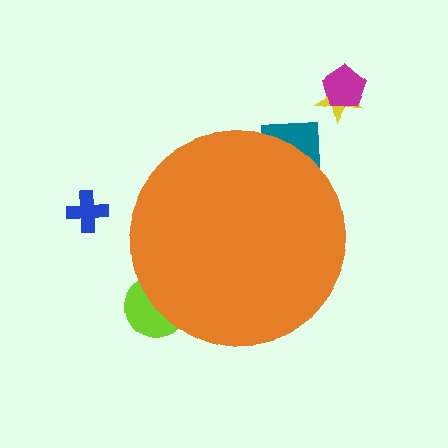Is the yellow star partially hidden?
No, the yellow star is fully visible.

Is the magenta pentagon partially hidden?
No, the magenta pentagon is fully visible.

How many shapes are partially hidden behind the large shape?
2 shapes are partially hidden.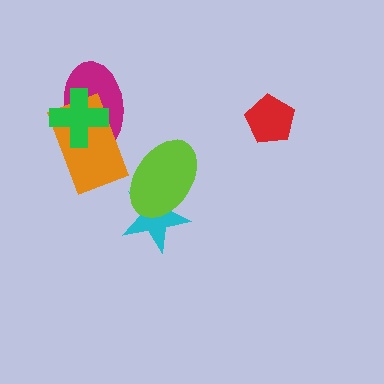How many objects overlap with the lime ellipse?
1 object overlaps with the lime ellipse.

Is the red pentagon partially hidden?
No, no other shape covers it.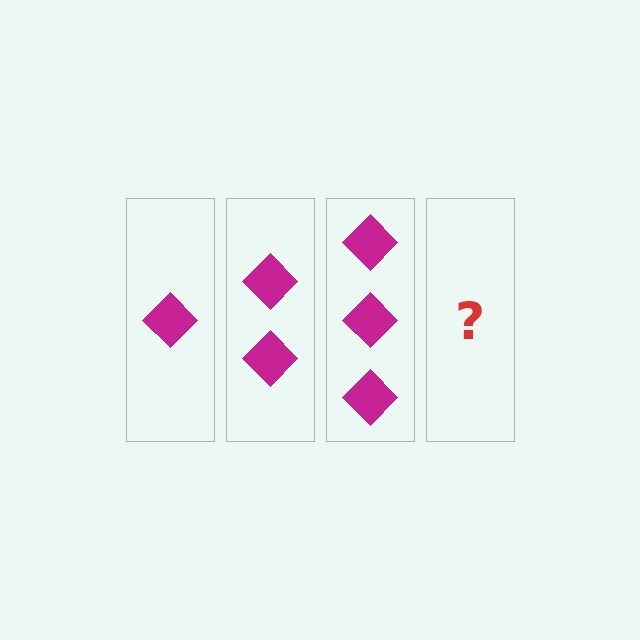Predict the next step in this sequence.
The next step is 4 diamonds.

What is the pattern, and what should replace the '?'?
The pattern is that each step adds one more diamond. The '?' should be 4 diamonds.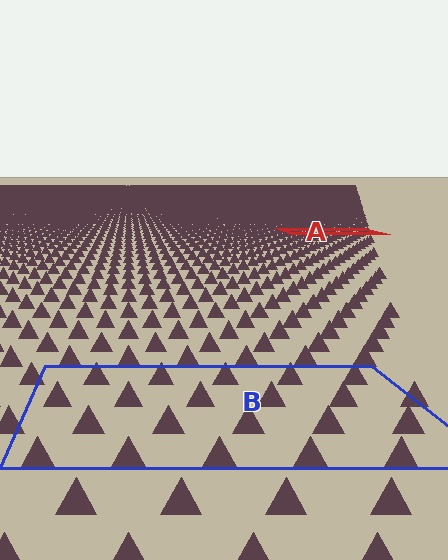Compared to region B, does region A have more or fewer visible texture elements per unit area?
Region A has more texture elements per unit area — they are packed more densely because it is farther away.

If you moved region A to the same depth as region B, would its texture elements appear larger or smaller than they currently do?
They would appear larger. At a closer depth, the same texture elements are projected at a bigger on-screen size.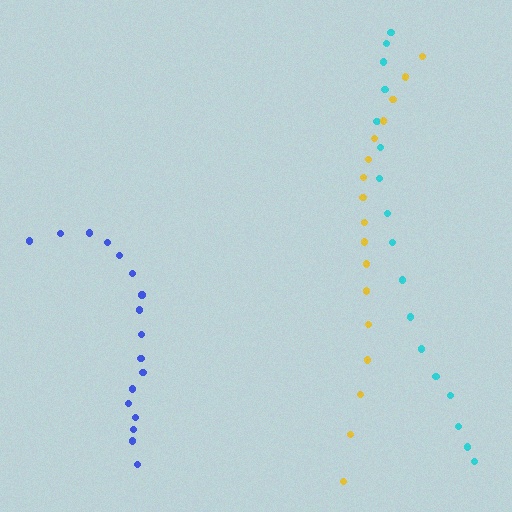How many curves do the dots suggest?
There are 3 distinct paths.